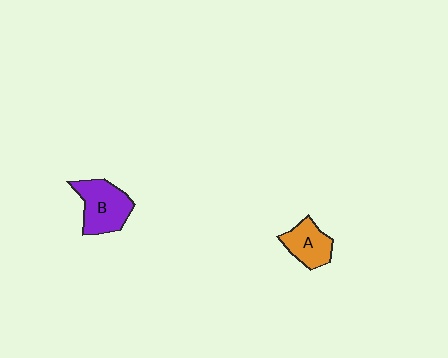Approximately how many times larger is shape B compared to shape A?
Approximately 1.4 times.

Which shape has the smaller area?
Shape A (orange).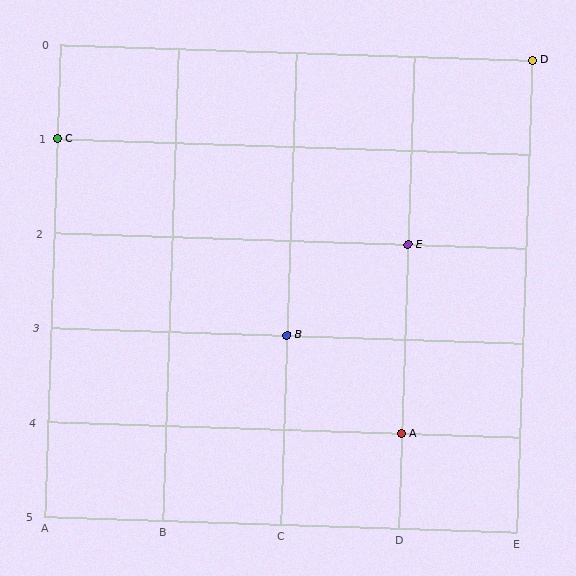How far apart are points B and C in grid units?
Points B and C are 2 columns and 2 rows apart (about 2.8 grid units diagonally).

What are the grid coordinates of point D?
Point D is at grid coordinates (E, 0).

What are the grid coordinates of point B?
Point B is at grid coordinates (C, 3).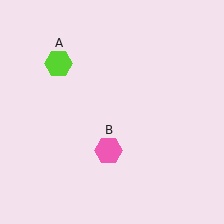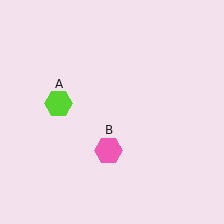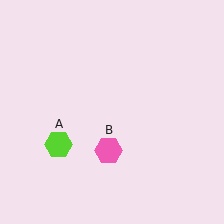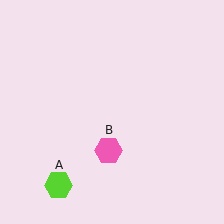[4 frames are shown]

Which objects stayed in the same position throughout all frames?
Pink hexagon (object B) remained stationary.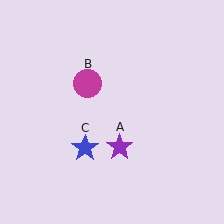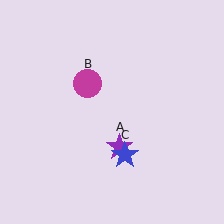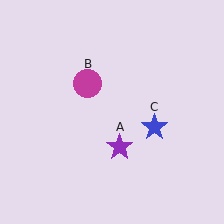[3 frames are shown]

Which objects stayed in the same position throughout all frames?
Purple star (object A) and magenta circle (object B) remained stationary.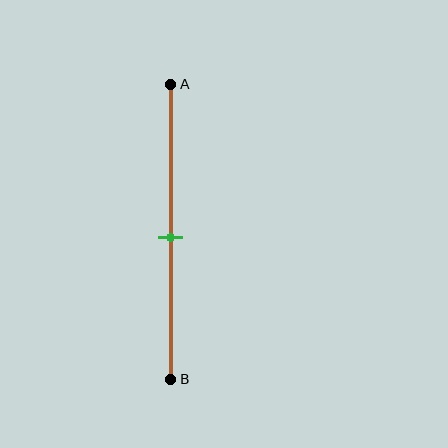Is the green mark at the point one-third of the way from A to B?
No, the mark is at about 50% from A, not at the 33% one-third point.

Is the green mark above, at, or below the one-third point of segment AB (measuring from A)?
The green mark is below the one-third point of segment AB.